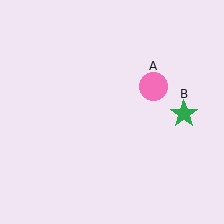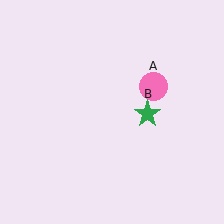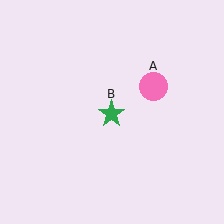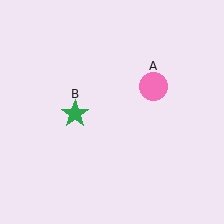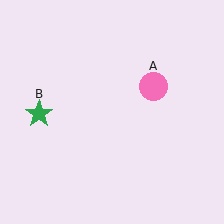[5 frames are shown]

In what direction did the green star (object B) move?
The green star (object B) moved left.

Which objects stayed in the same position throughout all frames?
Pink circle (object A) remained stationary.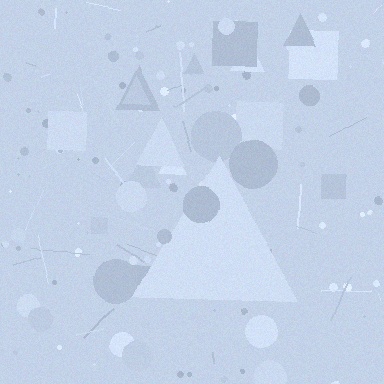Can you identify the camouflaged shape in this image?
The camouflaged shape is a triangle.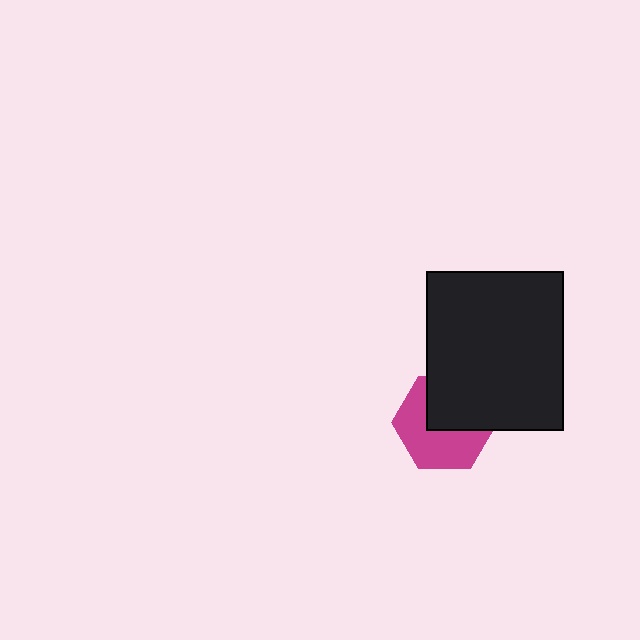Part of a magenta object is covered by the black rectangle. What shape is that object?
It is a hexagon.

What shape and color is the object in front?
The object in front is a black rectangle.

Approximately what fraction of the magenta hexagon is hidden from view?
Roughly 45% of the magenta hexagon is hidden behind the black rectangle.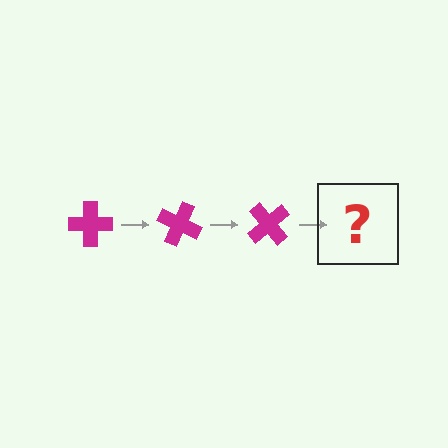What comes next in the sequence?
The next element should be a magenta cross rotated 75 degrees.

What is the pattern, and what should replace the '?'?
The pattern is that the cross rotates 25 degrees each step. The '?' should be a magenta cross rotated 75 degrees.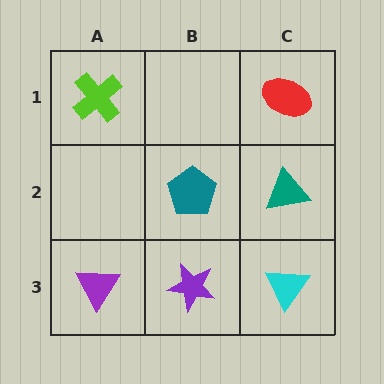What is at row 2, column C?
A teal triangle.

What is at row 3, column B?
A purple star.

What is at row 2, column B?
A teal pentagon.